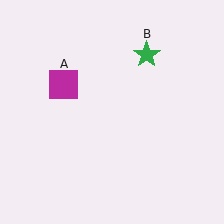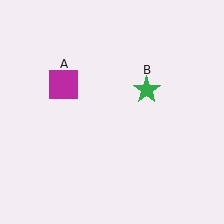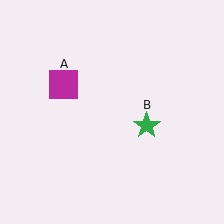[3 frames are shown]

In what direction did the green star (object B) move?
The green star (object B) moved down.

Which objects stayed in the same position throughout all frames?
Magenta square (object A) remained stationary.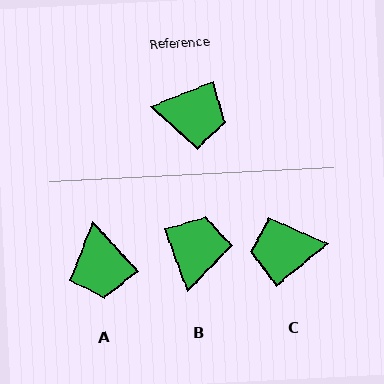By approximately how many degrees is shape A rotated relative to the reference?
Approximately 69 degrees clockwise.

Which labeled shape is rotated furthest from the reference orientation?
C, about 162 degrees away.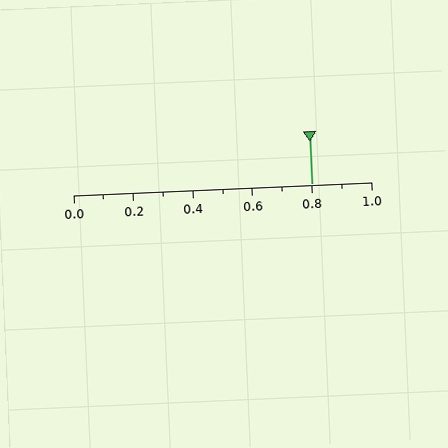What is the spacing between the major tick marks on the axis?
The major ticks are spaced 0.2 apart.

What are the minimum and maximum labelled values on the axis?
The axis runs from 0.0 to 1.0.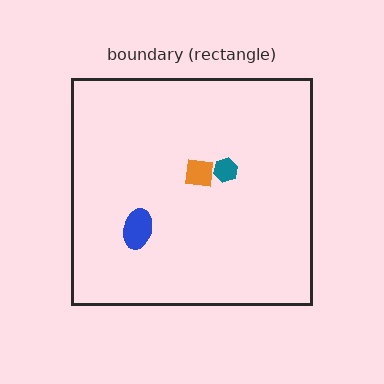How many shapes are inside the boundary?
3 inside, 0 outside.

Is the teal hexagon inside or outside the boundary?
Inside.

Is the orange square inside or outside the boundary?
Inside.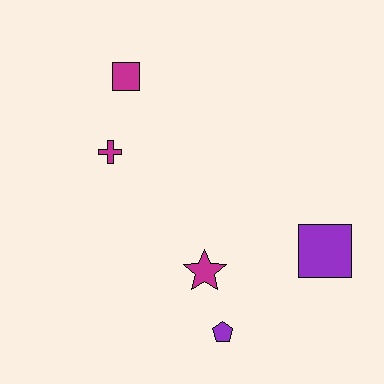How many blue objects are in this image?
There are no blue objects.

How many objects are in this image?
There are 5 objects.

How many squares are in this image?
There are 2 squares.